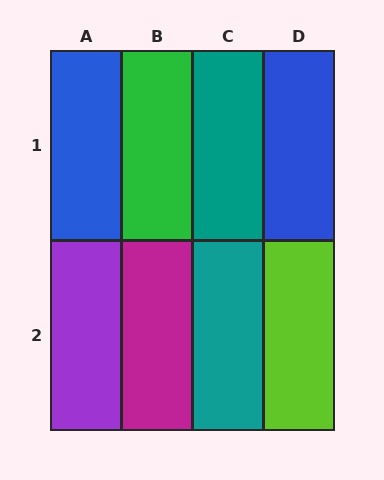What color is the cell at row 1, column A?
Blue.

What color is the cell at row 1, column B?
Green.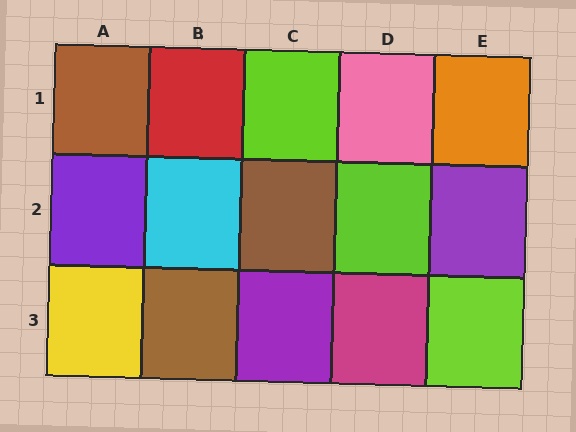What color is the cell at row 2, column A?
Purple.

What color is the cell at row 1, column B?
Red.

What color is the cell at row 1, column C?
Lime.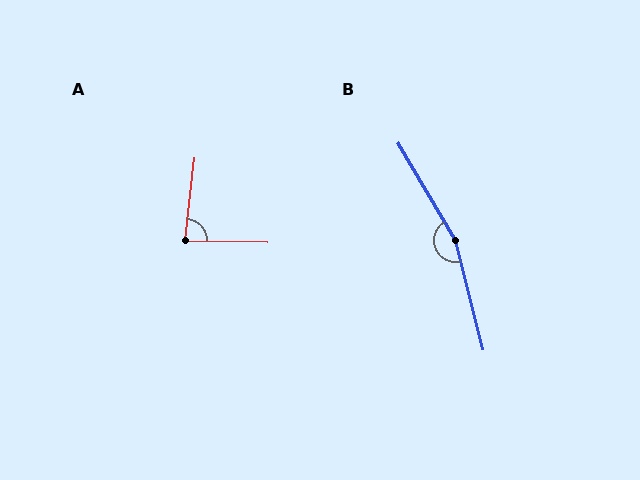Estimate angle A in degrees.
Approximately 84 degrees.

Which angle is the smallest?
A, at approximately 84 degrees.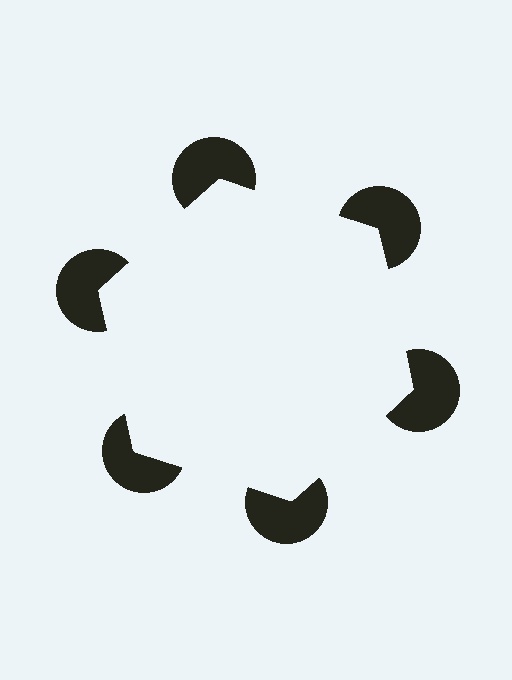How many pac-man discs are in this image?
There are 6 — one at each vertex of the illusory hexagon.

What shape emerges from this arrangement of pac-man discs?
An illusory hexagon — its edges are inferred from the aligned wedge cuts in the pac-man discs, not physically drawn.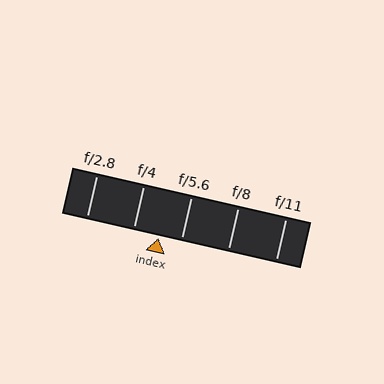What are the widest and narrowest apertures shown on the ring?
The widest aperture shown is f/2.8 and the narrowest is f/11.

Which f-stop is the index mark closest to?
The index mark is closest to f/5.6.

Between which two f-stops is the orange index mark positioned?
The index mark is between f/4 and f/5.6.